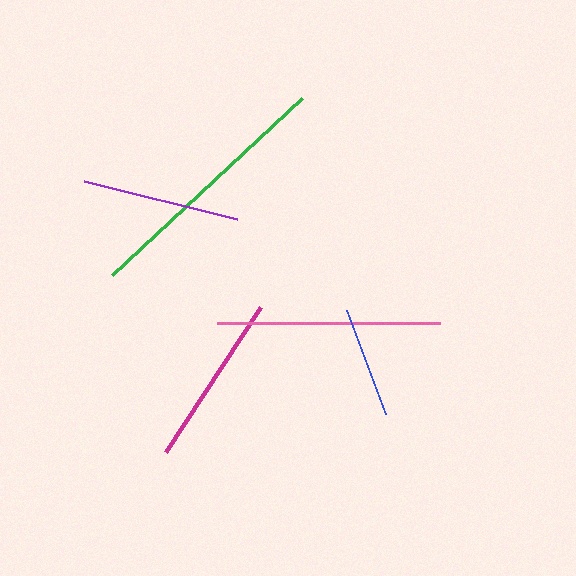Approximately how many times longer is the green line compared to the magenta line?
The green line is approximately 1.5 times the length of the magenta line.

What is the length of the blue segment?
The blue segment is approximately 111 pixels long.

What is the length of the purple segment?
The purple segment is approximately 158 pixels long.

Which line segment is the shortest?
The blue line is the shortest at approximately 111 pixels.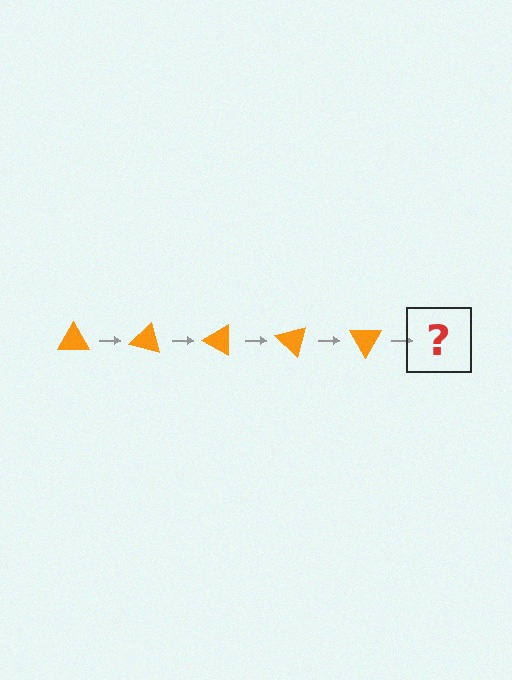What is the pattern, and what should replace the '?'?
The pattern is that the triangle rotates 15 degrees each step. The '?' should be an orange triangle rotated 75 degrees.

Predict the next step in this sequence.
The next step is an orange triangle rotated 75 degrees.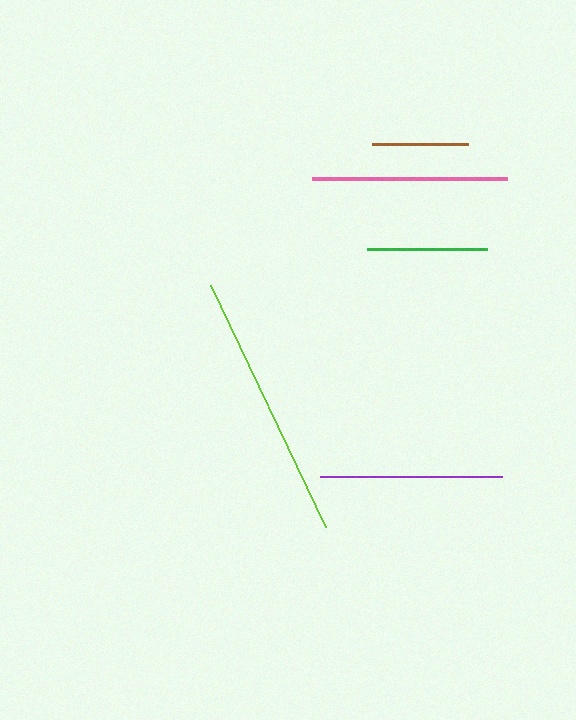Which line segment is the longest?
The lime line is the longest at approximately 268 pixels.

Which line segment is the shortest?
The brown line is the shortest at approximately 96 pixels.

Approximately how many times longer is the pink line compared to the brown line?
The pink line is approximately 2.0 times the length of the brown line.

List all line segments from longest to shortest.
From longest to shortest: lime, pink, purple, green, brown.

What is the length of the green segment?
The green segment is approximately 120 pixels long.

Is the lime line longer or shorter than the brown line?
The lime line is longer than the brown line.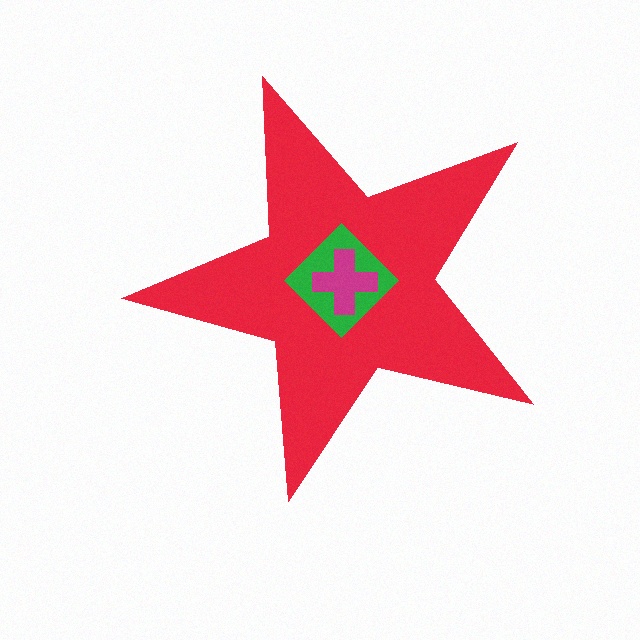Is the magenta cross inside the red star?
Yes.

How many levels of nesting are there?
3.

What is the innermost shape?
The magenta cross.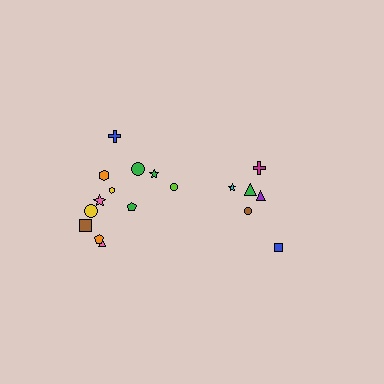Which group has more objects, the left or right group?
The left group.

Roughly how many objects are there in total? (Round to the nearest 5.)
Roughly 20 objects in total.